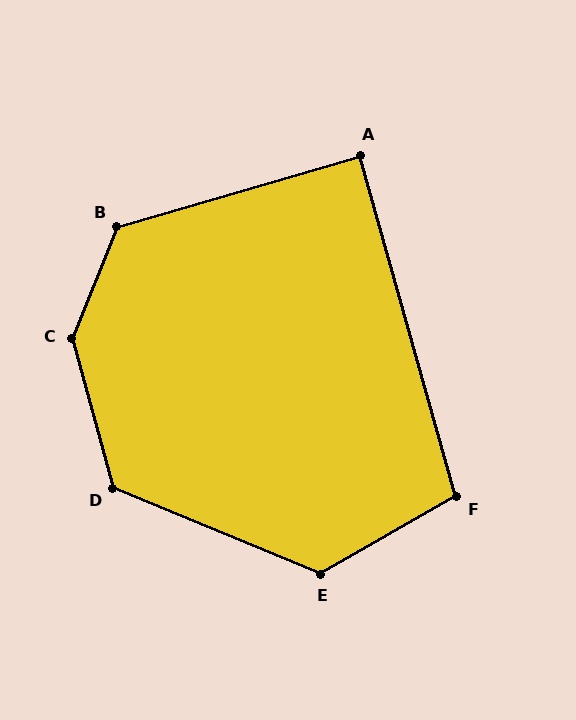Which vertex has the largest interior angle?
C, at approximately 143 degrees.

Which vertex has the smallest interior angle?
A, at approximately 90 degrees.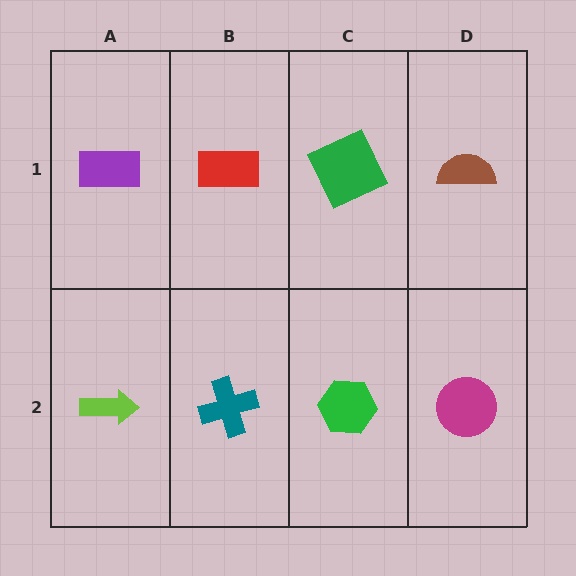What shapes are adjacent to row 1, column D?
A magenta circle (row 2, column D), a green square (row 1, column C).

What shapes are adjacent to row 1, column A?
A lime arrow (row 2, column A), a red rectangle (row 1, column B).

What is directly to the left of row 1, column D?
A green square.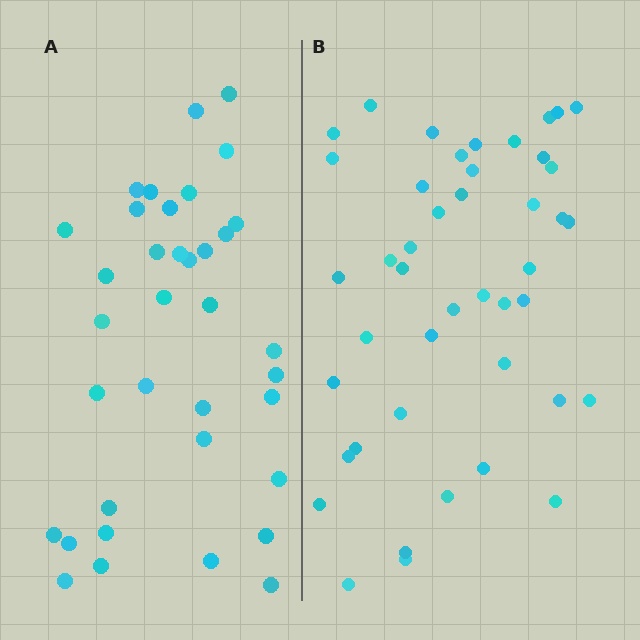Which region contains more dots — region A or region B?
Region B (the right region) has more dots.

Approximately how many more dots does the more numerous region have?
Region B has roughly 8 or so more dots than region A.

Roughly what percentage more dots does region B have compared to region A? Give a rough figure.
About 20% more.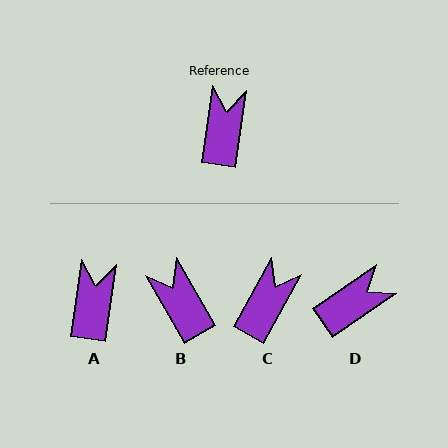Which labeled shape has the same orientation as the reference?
A.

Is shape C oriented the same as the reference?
No, it is off by about 21 degrees.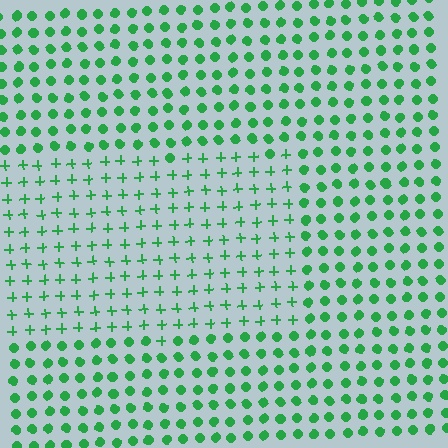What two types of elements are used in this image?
The image uses plus signs inside the rectangle region and circles outside it.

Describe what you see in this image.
The image is filled with small green elements arranged in a uniform grid. A rectangle-shaped region contains plus signs, while the surrounding area contains circles. The boundary is defined purely by the change in element shape.